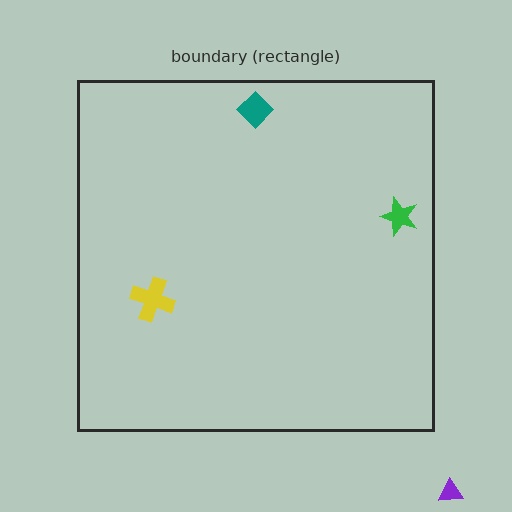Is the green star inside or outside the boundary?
Inside.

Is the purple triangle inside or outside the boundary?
Outside.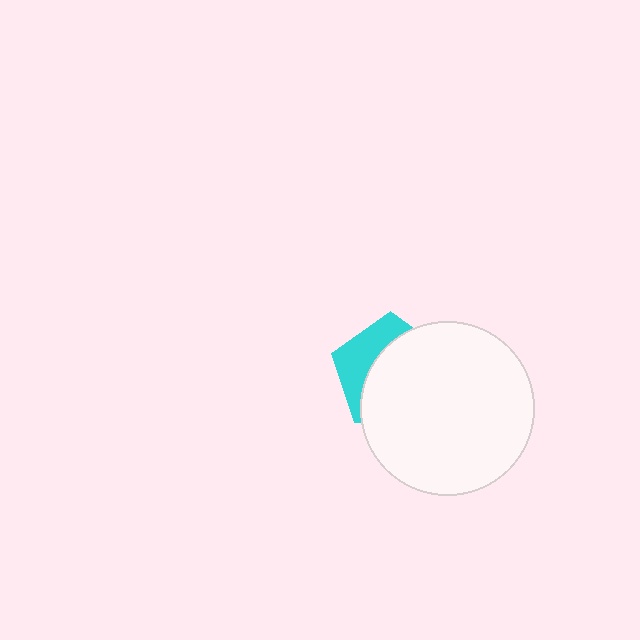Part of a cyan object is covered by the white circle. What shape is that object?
It is a pentagon.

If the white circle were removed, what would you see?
You would see the complete cyan pentagon.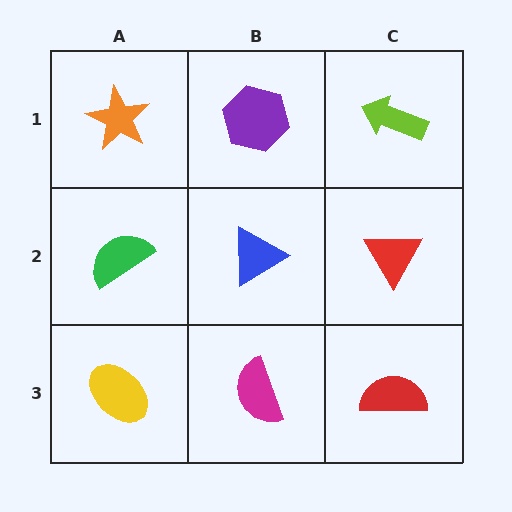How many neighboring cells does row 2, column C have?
3.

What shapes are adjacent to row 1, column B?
A blue triangle (row 2, column B), an orange star (row 1, column A), a lime arrow (row 1, column C).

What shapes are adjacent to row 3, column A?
A green semicircle (row 2, column A), a magenta semicircle (row 3, column B).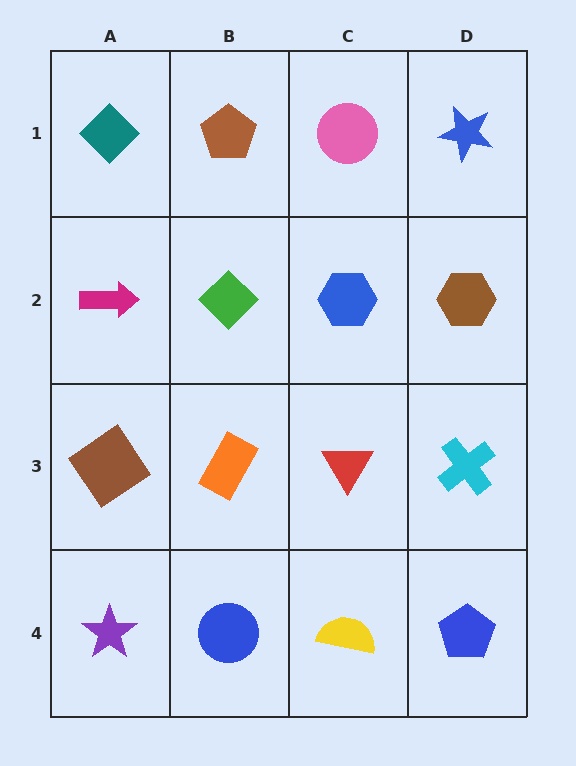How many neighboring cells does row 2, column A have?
3.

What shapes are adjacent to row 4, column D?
A cyan cross (row 3, column D), a yellow semicircle (row 4, column C).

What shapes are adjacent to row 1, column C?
A blue hexagon (row 2, column C), a brown pentagon (row 1, column B), a blue star (row 1, column D).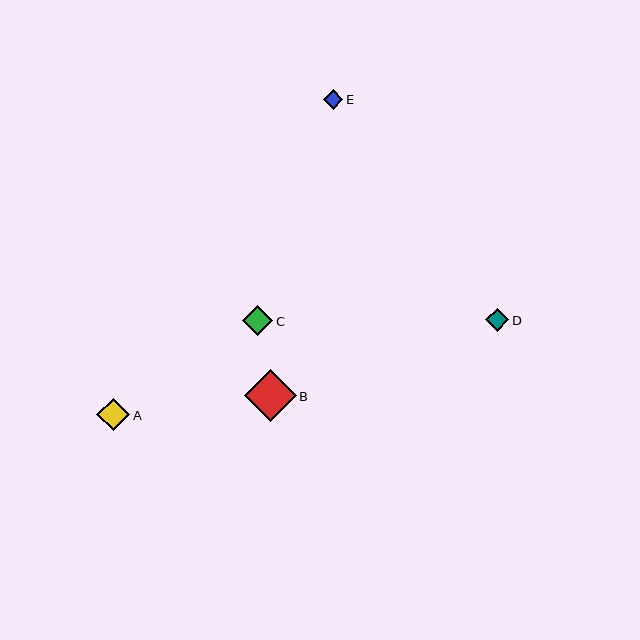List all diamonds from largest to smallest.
From largest to smallest: B, A, C, D, E.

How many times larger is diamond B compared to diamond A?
Diamond B is approximately 1.6 times the size of diamond A.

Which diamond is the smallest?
Diamond E is the smallest with a size of approximately 20 pixels.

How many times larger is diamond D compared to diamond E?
Diamond D is approximately 1.2 times the size of diamond E.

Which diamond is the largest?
Diamond B is the largest with a size of approximately 52 pixels.